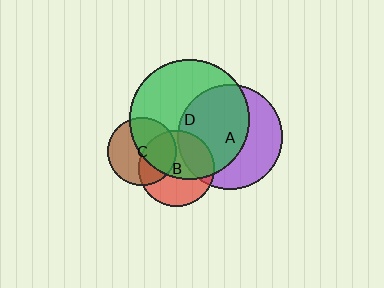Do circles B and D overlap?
Yes.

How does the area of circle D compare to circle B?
Approximately 2.5 times.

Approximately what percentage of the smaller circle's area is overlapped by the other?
Approximately 60%.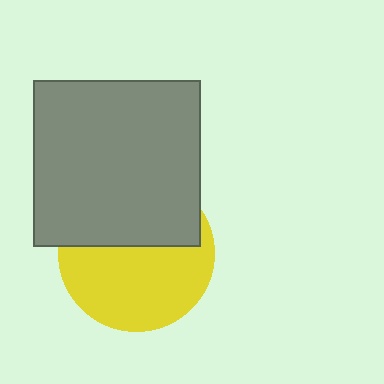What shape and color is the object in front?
The object in front is a gray square.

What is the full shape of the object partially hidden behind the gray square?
The partially hidden object is a yellow circle.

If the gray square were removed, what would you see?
You would see the complete yellow circle.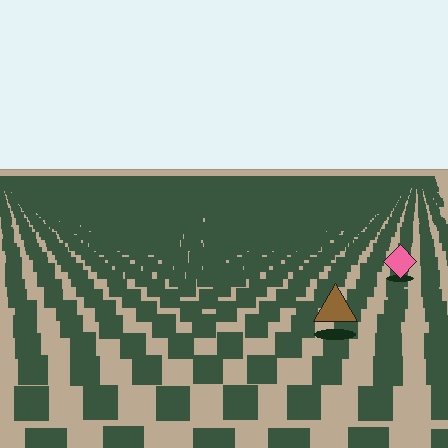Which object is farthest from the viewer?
The pink diamond is farthest from the viewer. It appears smaller and the ground texture around it is denser.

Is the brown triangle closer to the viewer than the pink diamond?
Yes. The brown triangle is closer — you can tell from the texture gradient: the ground texture is coarser near it.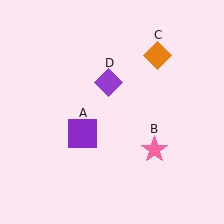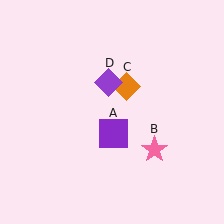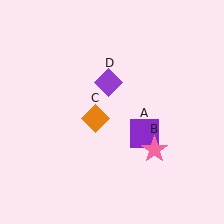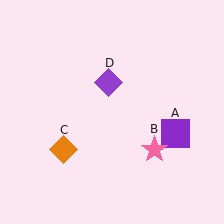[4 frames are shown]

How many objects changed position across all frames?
2 objects changed position: purple square (object A), orange diamond (object C).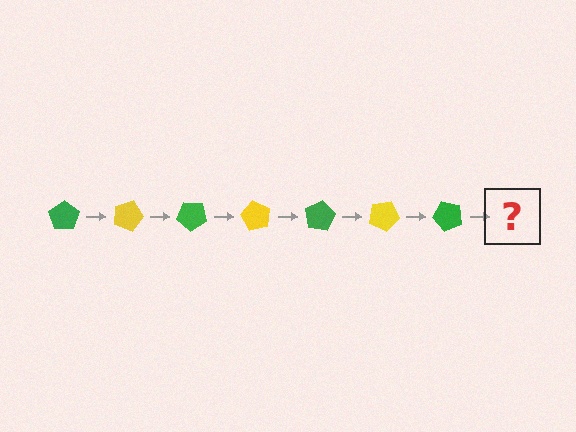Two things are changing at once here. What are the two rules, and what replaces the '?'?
The two rules are that it rotates 20 degrees each step and the color cycles through green and yellow. The '?' should be a yellow pentagon, rotated 140 degrees from the start.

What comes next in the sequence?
The next element should be a yellow pentagon, rotated 140 degrees from the start.